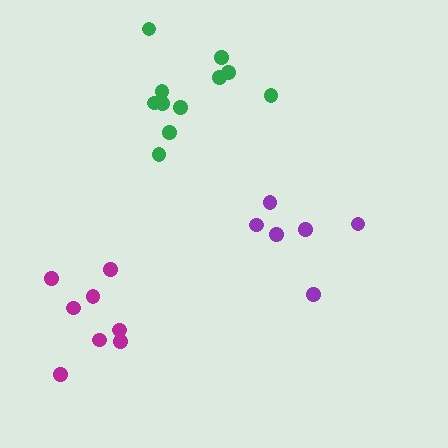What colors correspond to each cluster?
The clusters are colored: purple, green, magenta.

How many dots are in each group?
Group 1: 6 dots, Group 2: 11 dots, Group 3: 8 dots (25 total).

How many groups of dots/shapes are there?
There are 3 groups.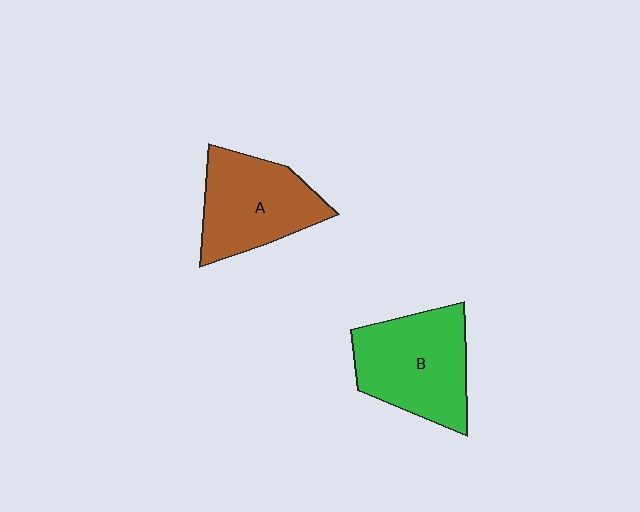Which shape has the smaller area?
Shape A (brown).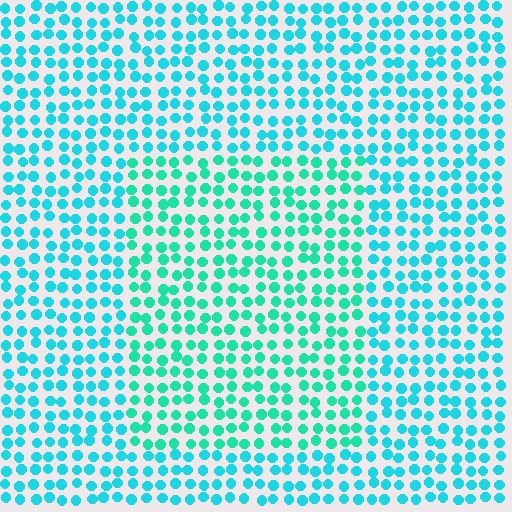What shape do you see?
I see a rectangle.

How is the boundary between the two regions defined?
The boundary is defined purely by a slight shift in hue (about 22 degrees). Spacing, size, and orientation are identical on both sides.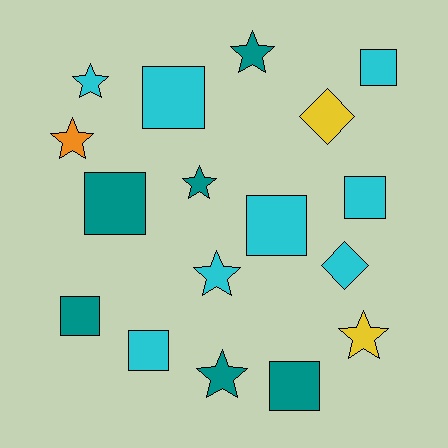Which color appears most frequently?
Cyan, with 8 objects.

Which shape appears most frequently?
Square, with 8 objects.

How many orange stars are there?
There is 1 orange star.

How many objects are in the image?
There are 17 objects.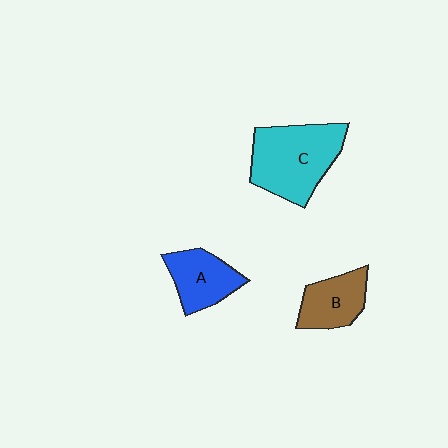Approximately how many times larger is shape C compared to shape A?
Approximately 1.7 times.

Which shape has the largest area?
Shape C (cyan).